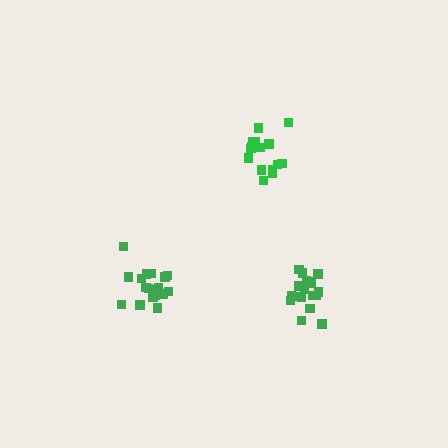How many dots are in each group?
Group 1: 18 dots, Group 2: 18 dots, Group 3: 16 dots (52 total).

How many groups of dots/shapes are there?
There are 3 groups.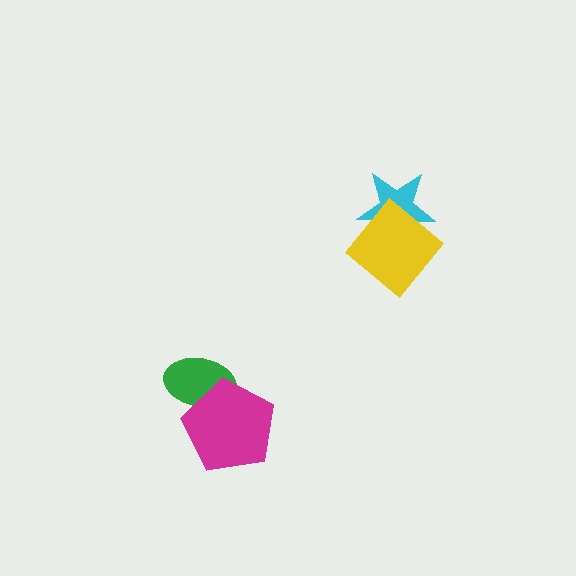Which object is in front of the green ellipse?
The magenta pentagon is in front of the green ellipse.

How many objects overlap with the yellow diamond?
1 object overlaps with the yellow diamond.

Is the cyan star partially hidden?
Yes, it is partially covered by another shape.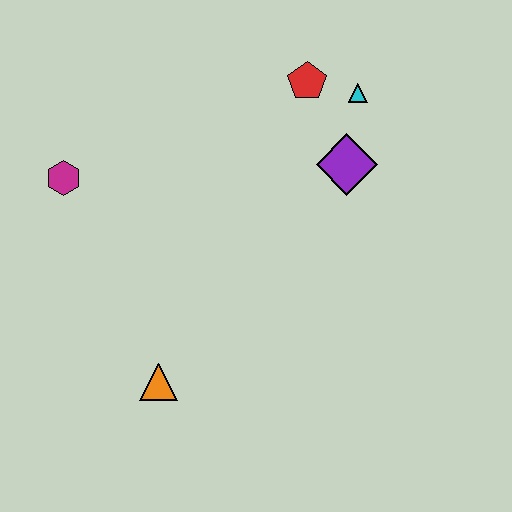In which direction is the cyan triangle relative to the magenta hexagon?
The cyan triangle is to the right of the magenta hexagon.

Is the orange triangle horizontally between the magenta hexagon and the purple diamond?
Yes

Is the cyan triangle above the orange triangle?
Yes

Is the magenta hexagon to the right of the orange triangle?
No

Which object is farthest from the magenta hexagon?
The cyan triangle is farthest from the magenta hexagon.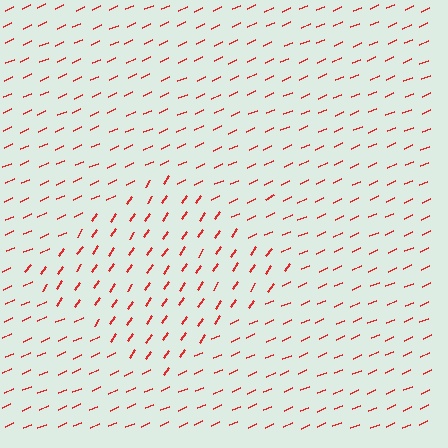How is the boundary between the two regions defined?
The boundary is defined purely by a change in line orientation (approximately 32 degrees difference). All lines are the same color and thickness.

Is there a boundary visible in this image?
Yes, there is a texture boundary formed by a change in line orientation.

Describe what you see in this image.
The image is filled with small red line segments. A diamond region in the image has lines oriented differently from the surrounding lines, creating a visible texture boundary.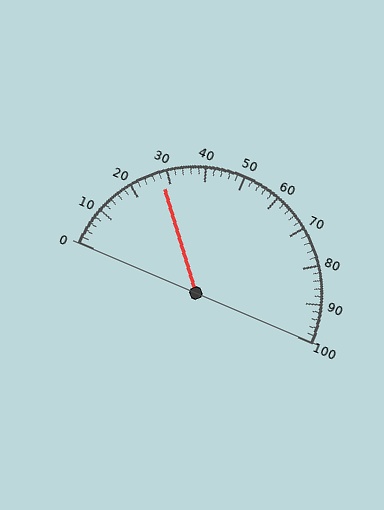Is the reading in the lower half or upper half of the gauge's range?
The reading is in the lower half of the range (0 to 100).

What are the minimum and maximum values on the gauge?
The gauge ranges from 0 to 100.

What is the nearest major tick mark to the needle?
The nearest major tick mark is 30.